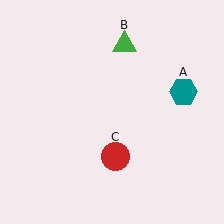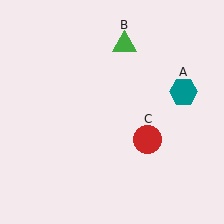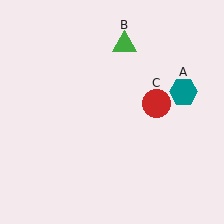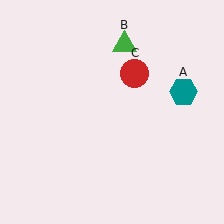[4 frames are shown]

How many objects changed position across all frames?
1 object changed position: red circle (object C).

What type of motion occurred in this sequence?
The red circle (object C) rotated counterclockwise around the center of the scene.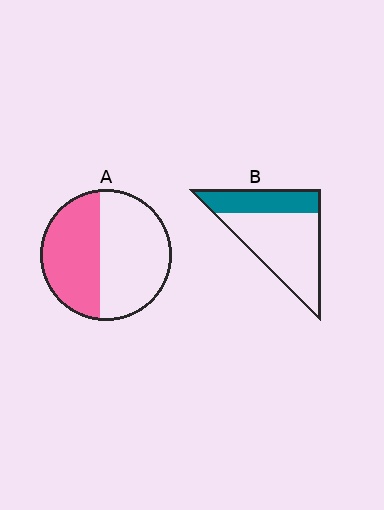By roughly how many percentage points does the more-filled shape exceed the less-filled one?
By roughly 10 percentage points (A over B).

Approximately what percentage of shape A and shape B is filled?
A is approximately 45% and B is approximately 35%.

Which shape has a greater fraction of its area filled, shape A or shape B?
Shape A.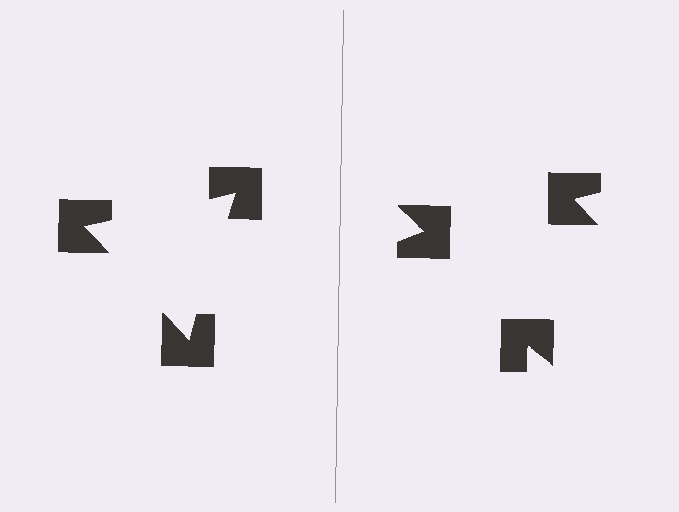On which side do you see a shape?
An illusory triangle appears on the left side. On the right side the wedge cuts are rotated, so no coherent shape forms.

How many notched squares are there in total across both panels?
6 — 3 on each side.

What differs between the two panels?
The notched squares are positioned identically on both sides; only the wedge orientations differ. On the left they align to a triangle; on the right they are misaligned.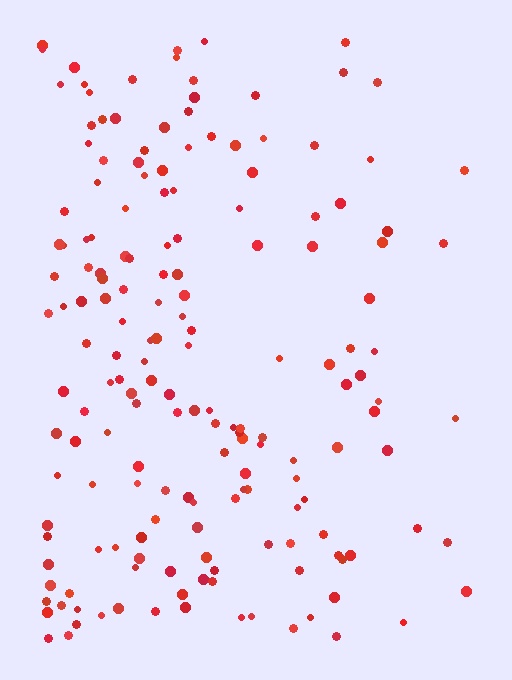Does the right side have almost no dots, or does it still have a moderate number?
Still a moderate number, just noticeably fewer than the left.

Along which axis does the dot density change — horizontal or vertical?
Horizontal.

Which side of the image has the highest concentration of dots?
The left.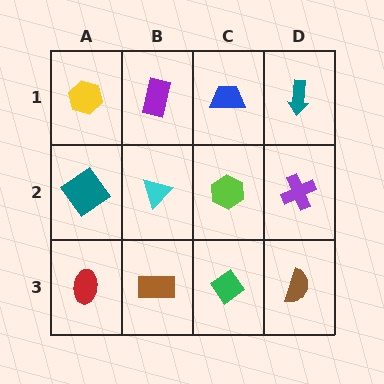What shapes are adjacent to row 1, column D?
A purple cross (row 2, column D), a blue trapezoid (row 1, column C).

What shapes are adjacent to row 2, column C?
A blue trapezoid (row 1, column C), a green diamond (row 3, column C), a cyan triangle (row 2, column B), a purple cross (row 2, column D).